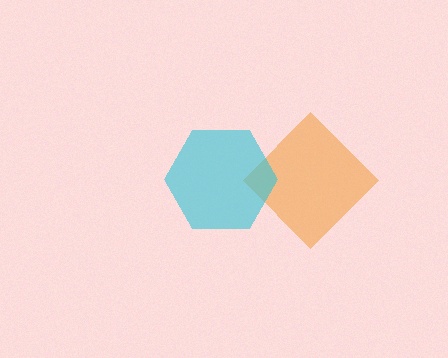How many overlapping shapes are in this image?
There are 2 overlapping shapes in the image.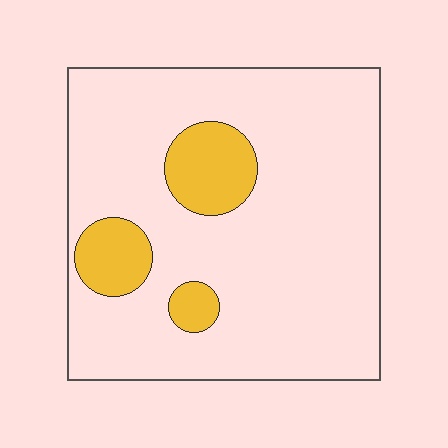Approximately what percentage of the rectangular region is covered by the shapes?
Approximately 15%.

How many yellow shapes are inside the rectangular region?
3.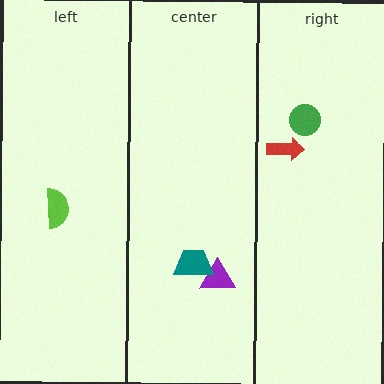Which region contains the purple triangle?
The center region.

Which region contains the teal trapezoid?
The center region.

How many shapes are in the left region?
1.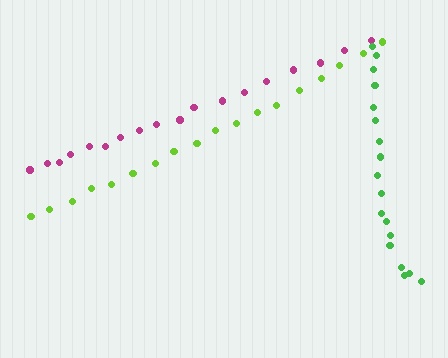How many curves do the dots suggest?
There are 3 distinct paths.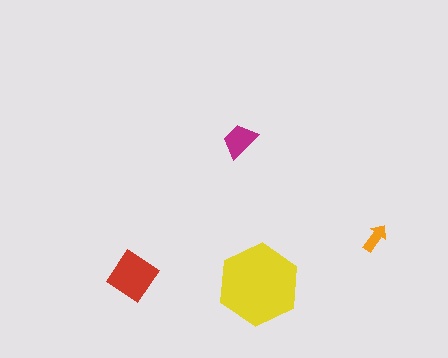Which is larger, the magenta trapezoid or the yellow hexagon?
The yellow hexagon.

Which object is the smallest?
The orange arrow.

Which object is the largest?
The yellow hexagon.